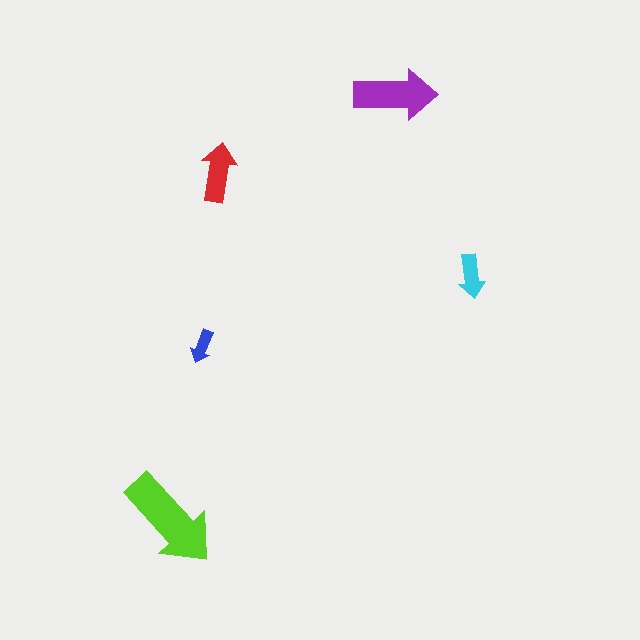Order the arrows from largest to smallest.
the lime one, the purple one, the red one, the cyan one, the blue one.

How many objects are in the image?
There are 5 objects in the image.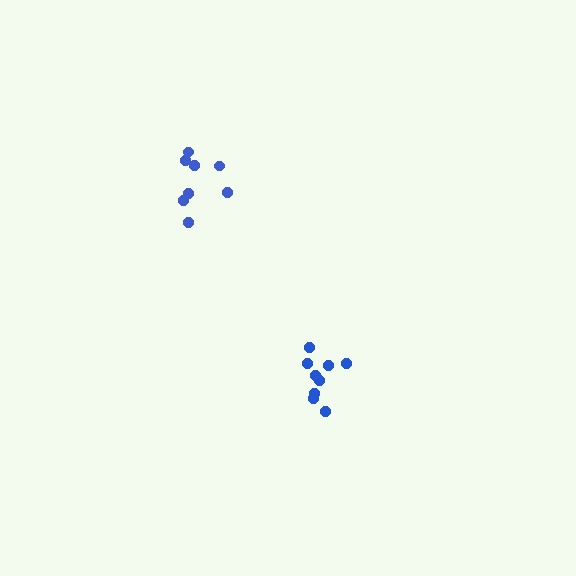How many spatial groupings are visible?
There are 2 spatial groupings.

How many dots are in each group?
Group 1: 8 dots, Group 2: 9 dots (17 total).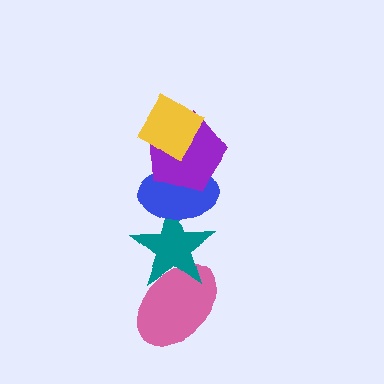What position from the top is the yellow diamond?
The yellow diamond is 1st from the top.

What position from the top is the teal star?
The teal star is 4th from the top.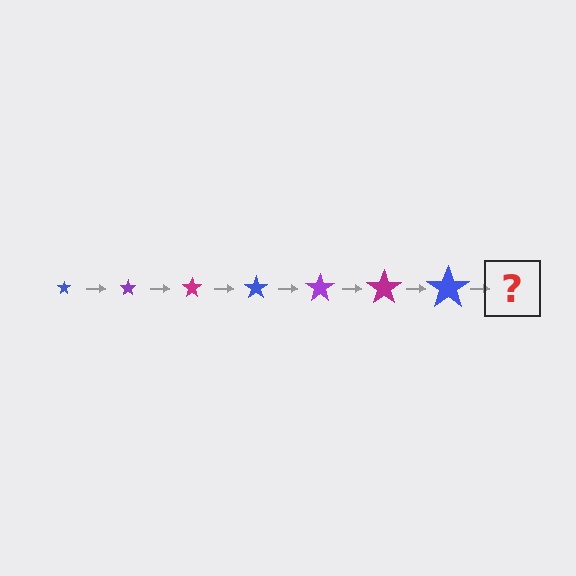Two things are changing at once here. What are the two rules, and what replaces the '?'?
The two rules are that the star grows larger each step and the color cycles through blue, purple, and magenta. The '?' should be a purple star, larger than the previous one.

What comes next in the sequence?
The next element should be a purple star, larger than the previous one.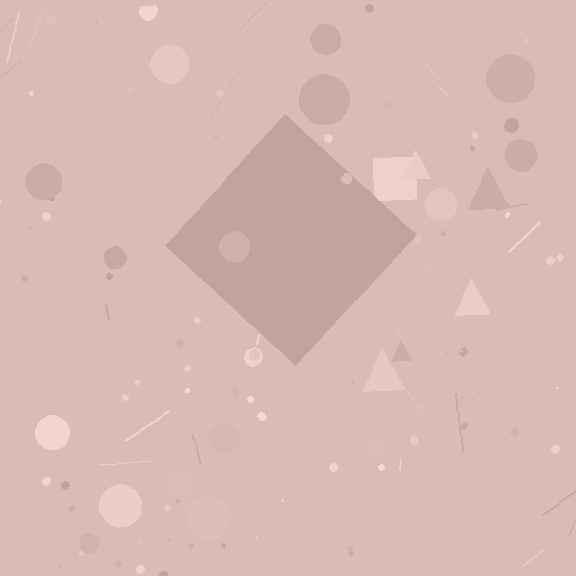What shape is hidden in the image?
A diamond is hidden in the image.